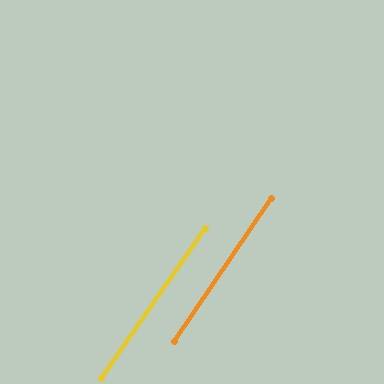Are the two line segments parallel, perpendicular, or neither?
Parallel — their directions differ by only 0.5°.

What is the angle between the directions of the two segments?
Approximately 0 degrees.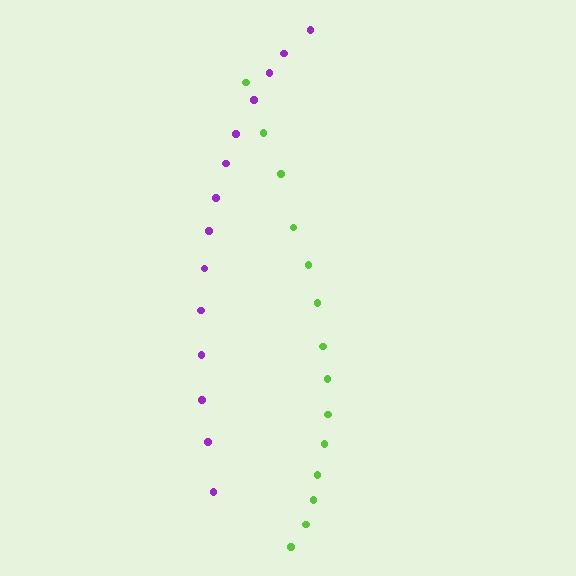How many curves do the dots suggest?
There are 2 distinct paths.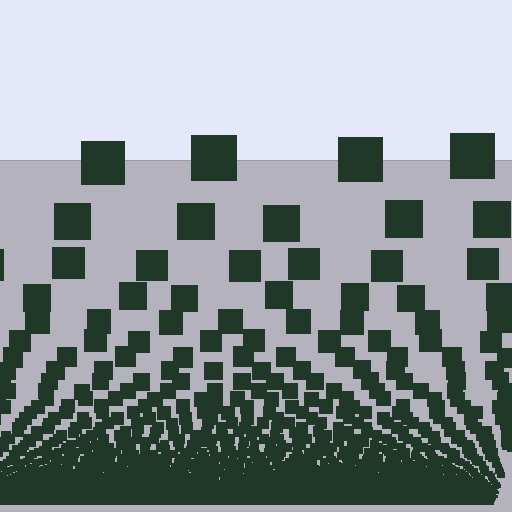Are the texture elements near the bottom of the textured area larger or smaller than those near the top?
Smaller. The gradient is inverted — elements near the bottom are smaller and denser.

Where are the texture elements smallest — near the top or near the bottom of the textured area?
Near the bottom.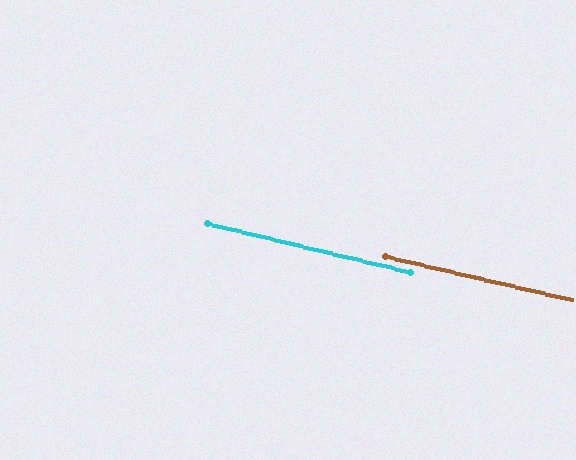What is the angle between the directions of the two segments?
Approximately 0 degrees.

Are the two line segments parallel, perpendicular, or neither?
Parallel — their directions differ by only 0.1°.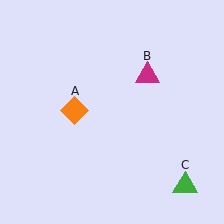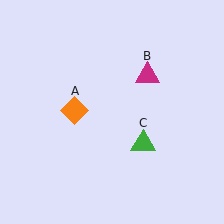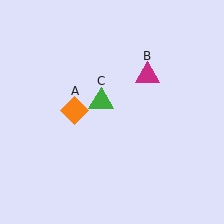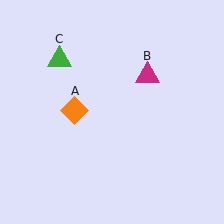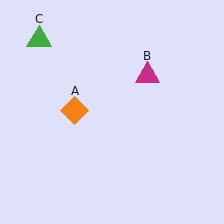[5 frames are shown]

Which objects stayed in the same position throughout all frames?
Orange diamond (object A) and magenta triangle (object B) remained stationary.